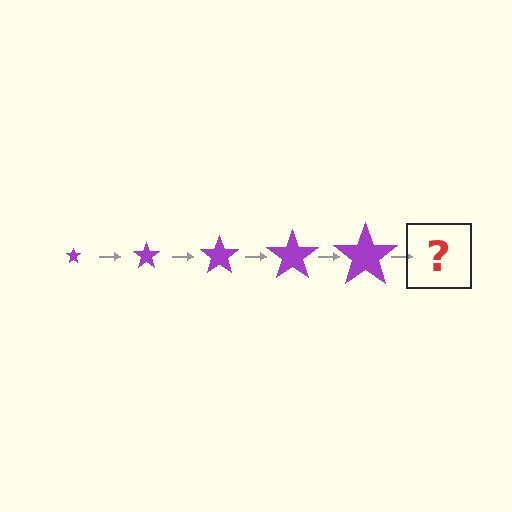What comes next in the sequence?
The next element should be a purple star, larger than the previous one.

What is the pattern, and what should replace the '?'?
The pattern is that the star gets progressively larger each step. The '?' should be a purple star, larger than the previous one.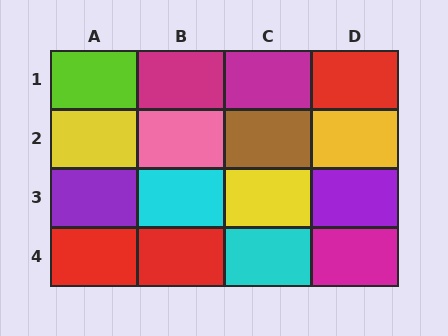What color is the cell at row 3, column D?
Purple.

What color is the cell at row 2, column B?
Pink.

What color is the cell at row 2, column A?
Yellow.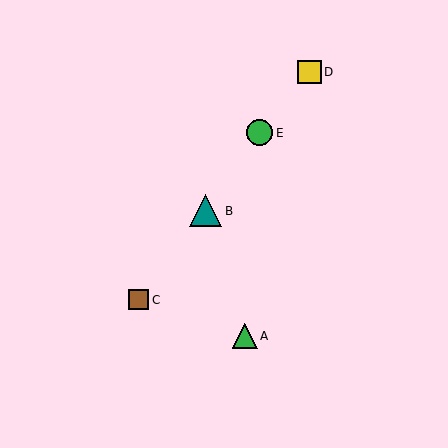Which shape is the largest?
The teal triangle (labeled B) is the largest.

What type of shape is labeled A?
Shape A is a green triangle.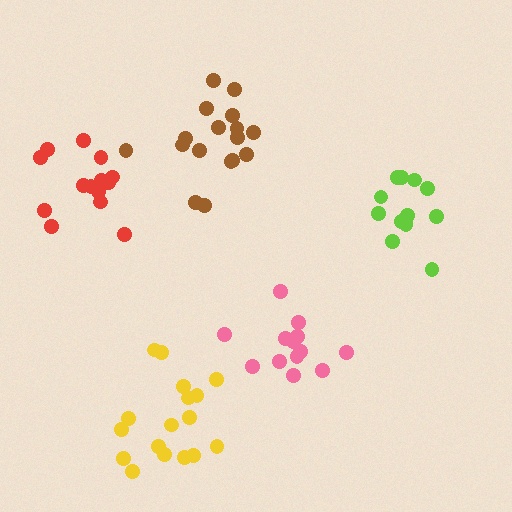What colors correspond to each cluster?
The clusters are colored: brown, lime, yellow, pink, red.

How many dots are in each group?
Group 1: 17 dots, Group 2: 13 dots, Group 3: 17 dots, Group 4: 13 dots, Group 5: 15 dots (75 total).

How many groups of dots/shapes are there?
There are 5 groups.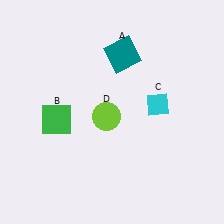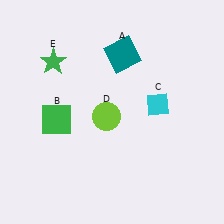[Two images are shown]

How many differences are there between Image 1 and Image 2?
There is 1 difference between the two images.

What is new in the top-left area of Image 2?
A green star (E) was added in the top-left area of Image 2.